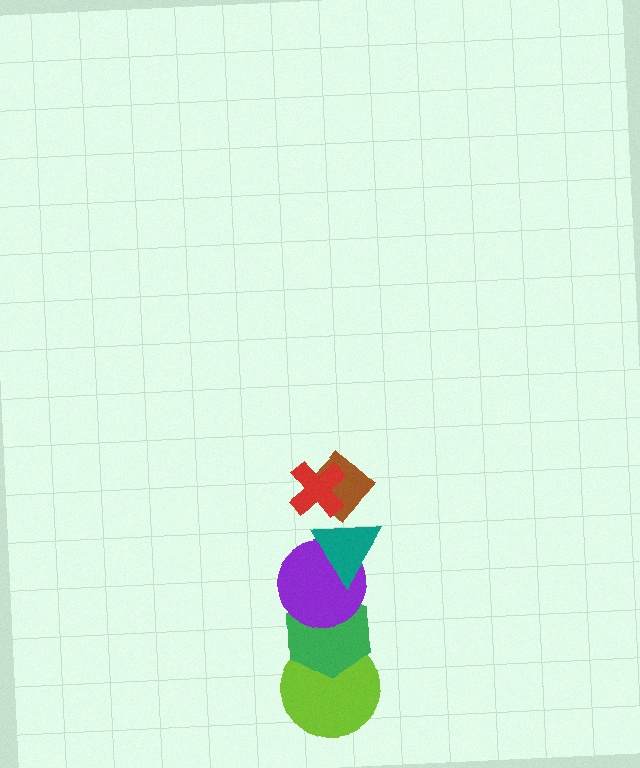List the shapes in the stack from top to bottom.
From top to bottom: the red cross, the brown diamond, the teal triangle, the purple circle, the green hexagon, the lime circle.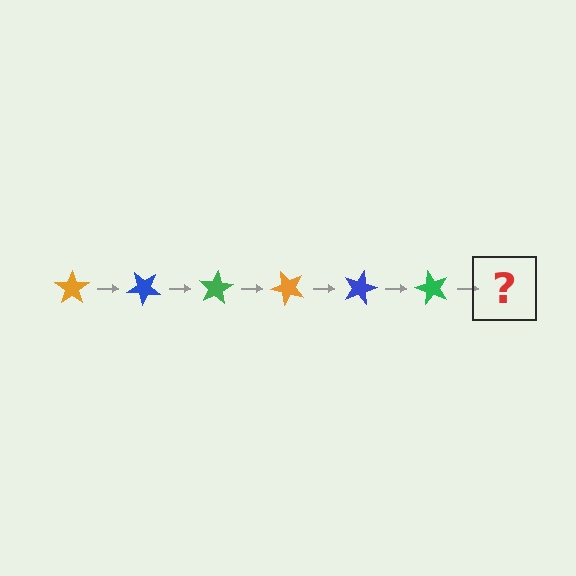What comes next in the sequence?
The next element should be an orange star, rotated 240 degrees from the start.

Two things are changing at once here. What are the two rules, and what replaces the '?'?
The two rules are that it rotates 40 degrees each step and the color cycles through orange, blue, and green. The '?' should be an orange star, rotated 240 degrees from the start.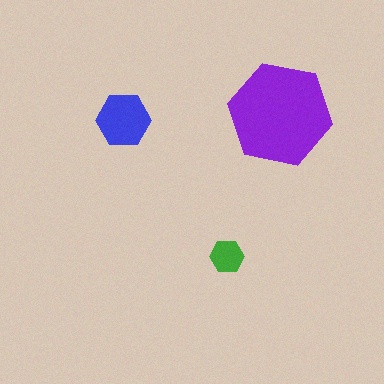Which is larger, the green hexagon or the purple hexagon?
The purple one.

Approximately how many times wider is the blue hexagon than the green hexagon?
About 1.5 times wider.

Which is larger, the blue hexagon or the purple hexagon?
The purple one.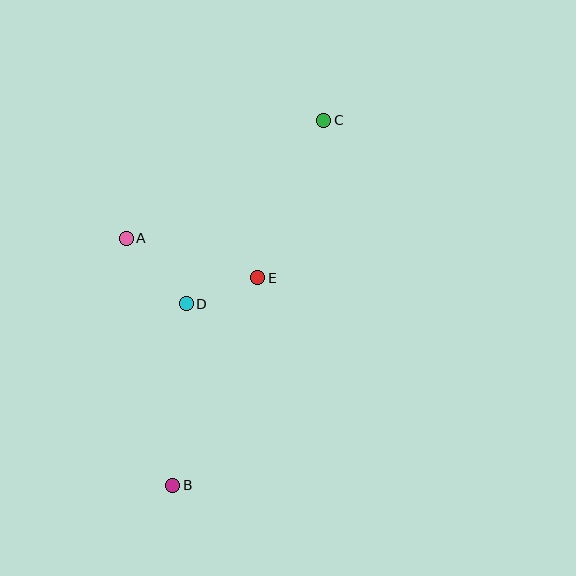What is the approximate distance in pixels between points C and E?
The distance between C and E is approximately 171 pixels.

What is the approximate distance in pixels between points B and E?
The distance between B and E is approximately 224 pixels.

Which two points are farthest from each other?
Points B and C are farthest from each other.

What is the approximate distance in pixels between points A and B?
The distance between A and B is approximately 251 pixels.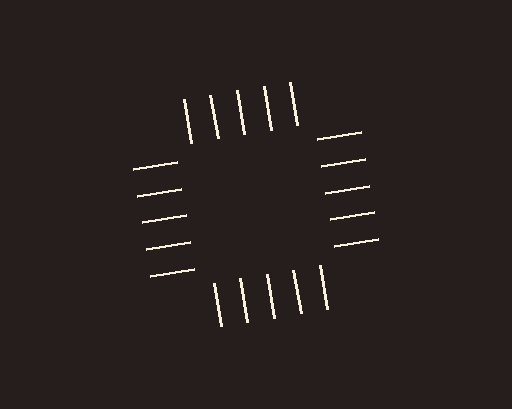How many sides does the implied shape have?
4 sides — the line-ends trace a square.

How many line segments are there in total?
20 — 5 along each of the 4 edges.